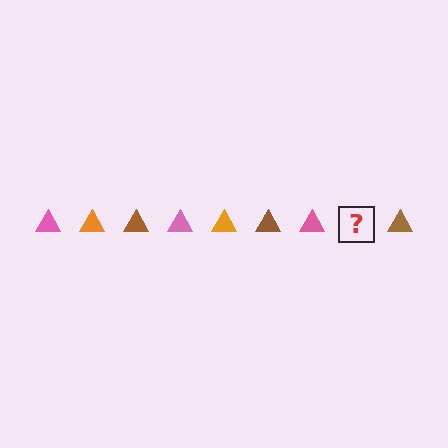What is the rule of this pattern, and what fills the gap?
The rule is that the pattern cycles through pink, orange, brown triangles. The gap should be filled with an orange triangle.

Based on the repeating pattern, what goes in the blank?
The blank should be an orange triangle.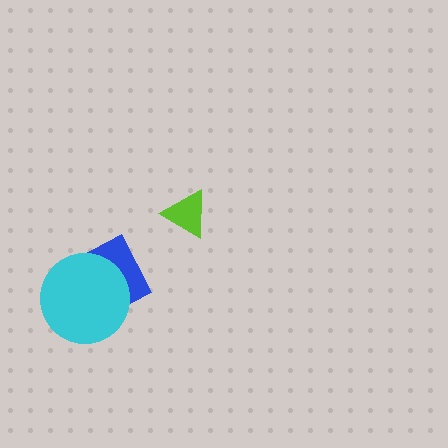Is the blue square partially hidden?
Yes, it is partially covered by another shape.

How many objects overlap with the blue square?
1 object overlaps with the blue square.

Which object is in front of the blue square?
The cyan circle is in front of the blue square.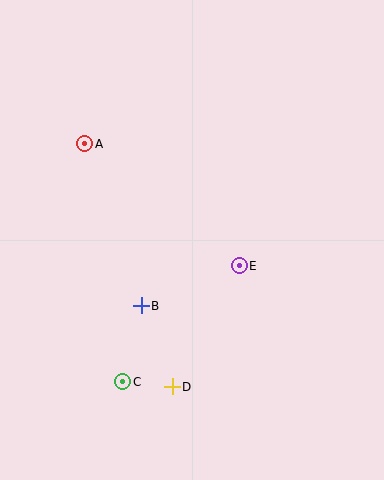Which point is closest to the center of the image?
Point E at (239, 266) is closest to the center.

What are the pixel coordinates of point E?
Point E is at (239, 266).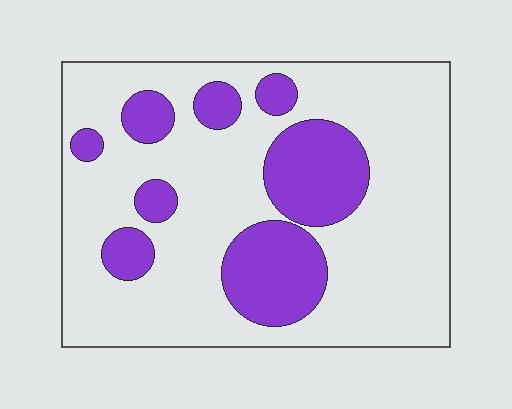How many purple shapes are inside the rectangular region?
8.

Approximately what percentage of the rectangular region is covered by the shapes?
Approximately 25%.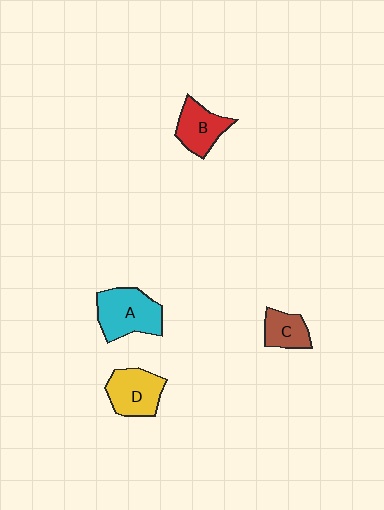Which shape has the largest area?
Shape A (cyan).